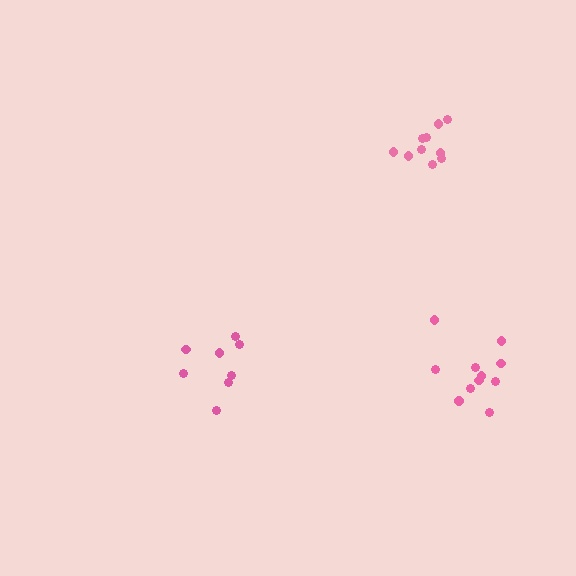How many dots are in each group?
Group 1: 11 dots, Group 2: 10 dots, Group 3: 8 dots (29 total).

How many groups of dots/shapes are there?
There are 3 groups.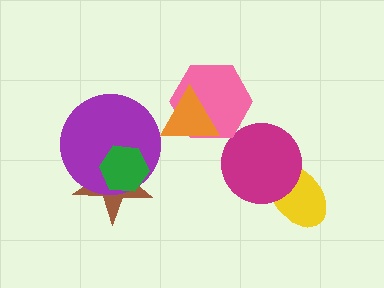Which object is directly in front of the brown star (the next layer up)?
The purple circle is directly in front of the brown star.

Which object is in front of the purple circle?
The green hexagon is in front of the purple circle.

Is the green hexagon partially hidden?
No, no other shape covers it.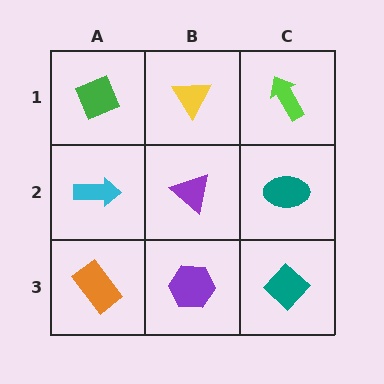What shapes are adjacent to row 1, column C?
A teal ellipse (row 2, column C), a yellow triangle (row 1, column B).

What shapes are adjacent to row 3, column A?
A cyan arrow (row 2, column A), a purple hexagon (row 3, column B).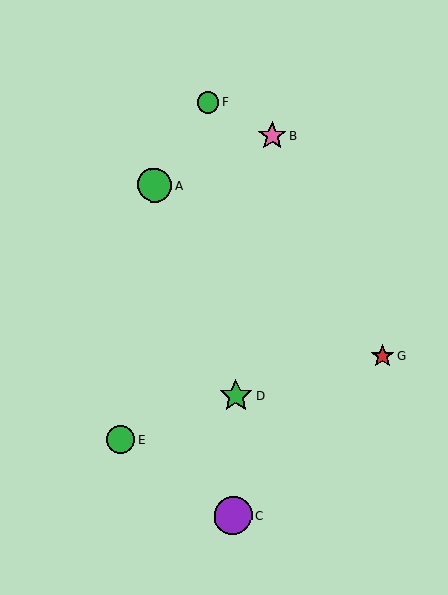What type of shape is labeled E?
Shape E is a green circle.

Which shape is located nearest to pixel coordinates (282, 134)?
The pink star (labeled B) at (272, 136) is nearest to that location.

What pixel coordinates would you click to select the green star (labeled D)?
Click at (236, 396) to select the green star D.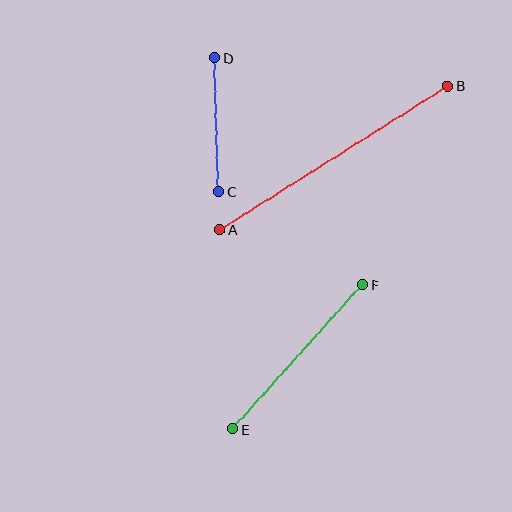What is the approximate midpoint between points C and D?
The midpoint is at approximately (217, 125) pixels.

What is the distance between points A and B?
The distance is approximately 269 pixels.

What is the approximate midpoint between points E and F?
The midpoint is at approximately (297, 357) pixels.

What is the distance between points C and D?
The distance is approximately 134 pixels.